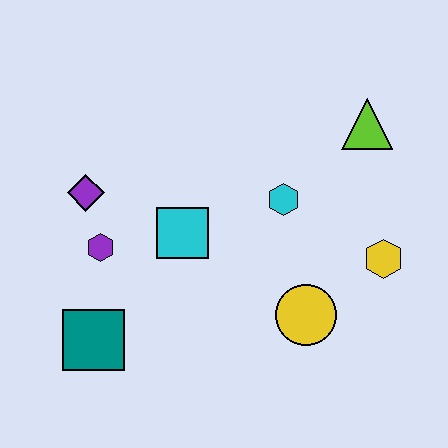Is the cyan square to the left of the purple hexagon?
No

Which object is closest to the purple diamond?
The purple hexagon is closest to the purple diamond.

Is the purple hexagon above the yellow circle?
Yes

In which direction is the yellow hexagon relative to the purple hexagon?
The yellow hexagon is to the right of the purple hexagon.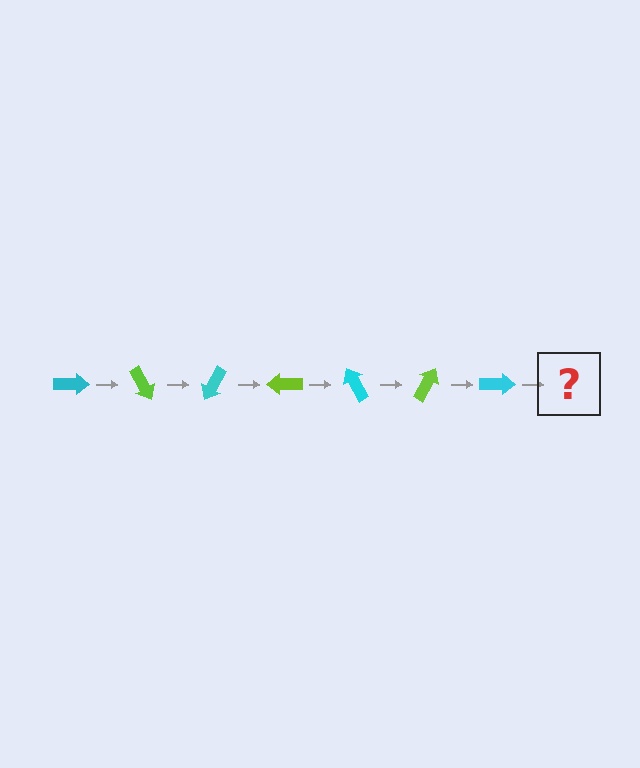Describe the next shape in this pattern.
It should be a lime arrow, rotated 420 degrees from the start.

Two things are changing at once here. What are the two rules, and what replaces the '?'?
The two rules are that it rotates 60 degrees each step and the color cycles through cyan and lime. The '?' should be a lime arrow, rotated 420 degrees from the start.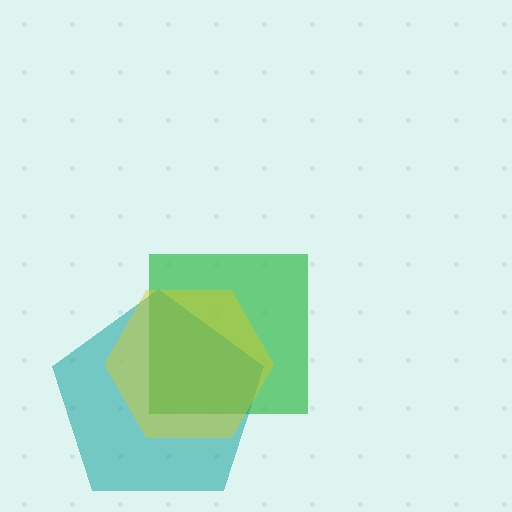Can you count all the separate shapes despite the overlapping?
Yes, there are 3 separate shapes.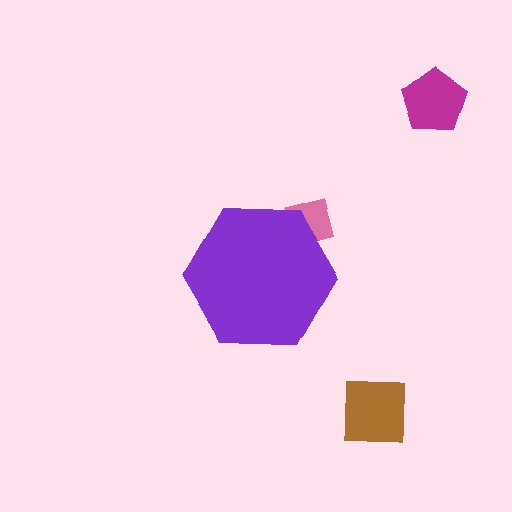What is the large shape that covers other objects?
A purple hexagon.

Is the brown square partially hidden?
No, the brown square is fully visible.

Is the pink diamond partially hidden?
Yes, the pink diamond is partially hidden behind the purple hexagon.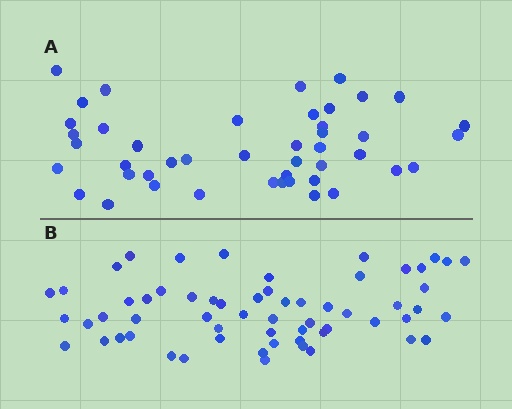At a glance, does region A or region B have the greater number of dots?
Region B (the bottom region) has more dots.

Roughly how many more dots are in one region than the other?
Region B has approximately 15 more dots than region A.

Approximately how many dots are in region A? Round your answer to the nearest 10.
About 40 dots. (The exact count is 45, which rounds to 40.)